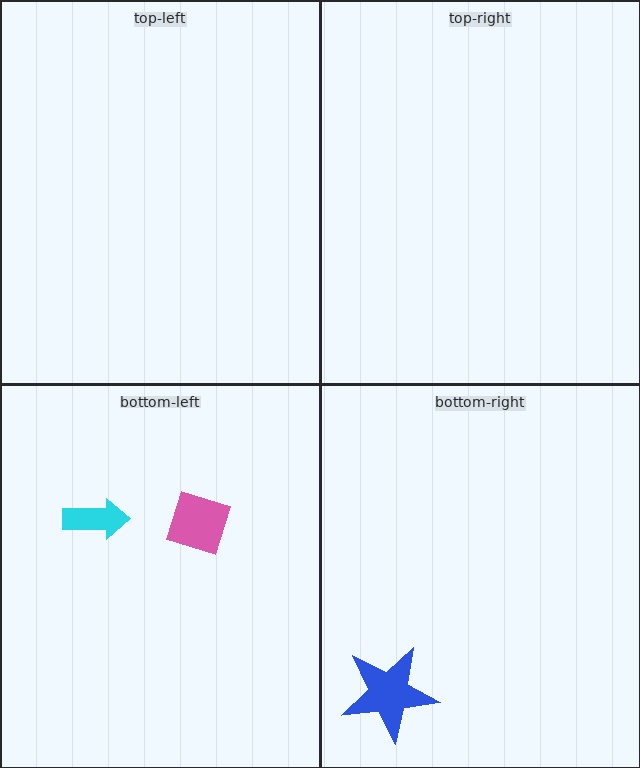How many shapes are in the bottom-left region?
2.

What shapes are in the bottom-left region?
The cyan arrow, the pink diamond.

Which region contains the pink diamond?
The bottom-left region.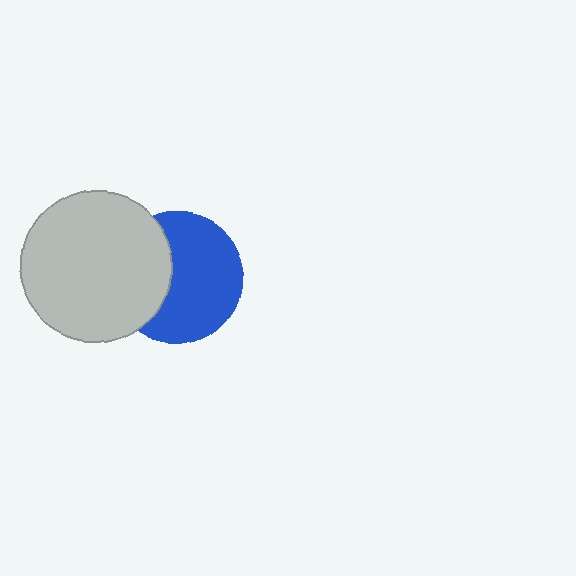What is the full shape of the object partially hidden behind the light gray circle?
The partially hidden object is a blue circle.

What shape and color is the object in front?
The object in front is a light gray circle.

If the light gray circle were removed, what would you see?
You would see the complete blue circle.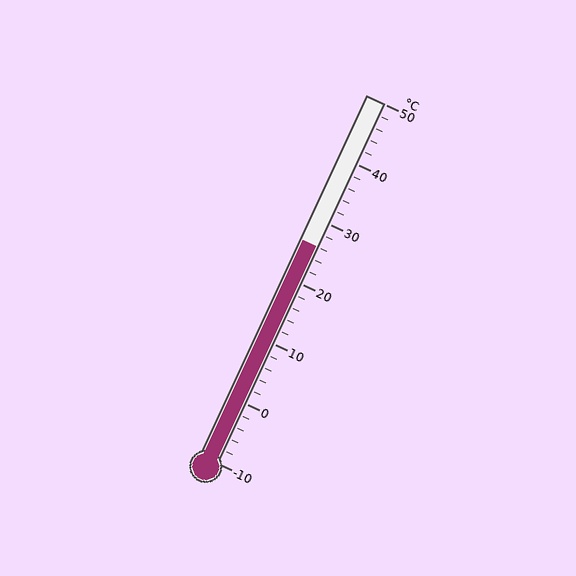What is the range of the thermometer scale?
The thermometer scale ranges from -10°C to 50°C.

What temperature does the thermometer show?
The thermometer shows approximately 26°C.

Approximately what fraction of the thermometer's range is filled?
The thermometer is filled to approximately 60% of its range.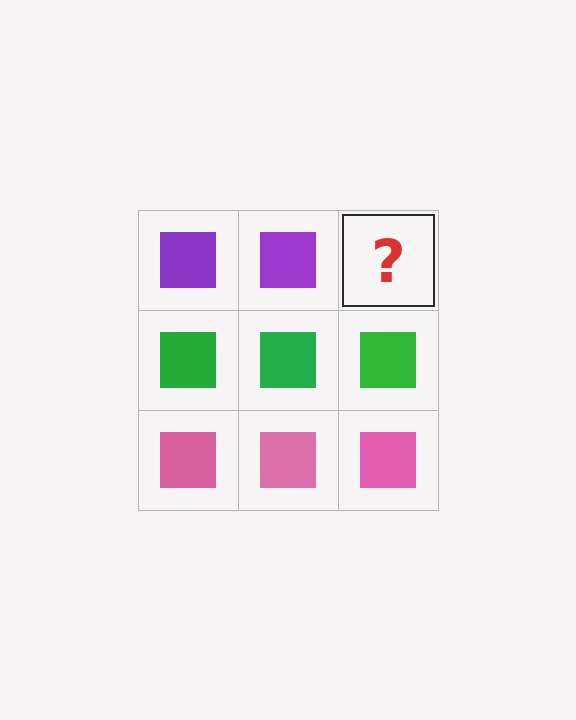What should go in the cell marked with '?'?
The missing cell should contain a purple square.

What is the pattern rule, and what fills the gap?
The rule is that each row has a consistent color. The gap should be filled with a purple square.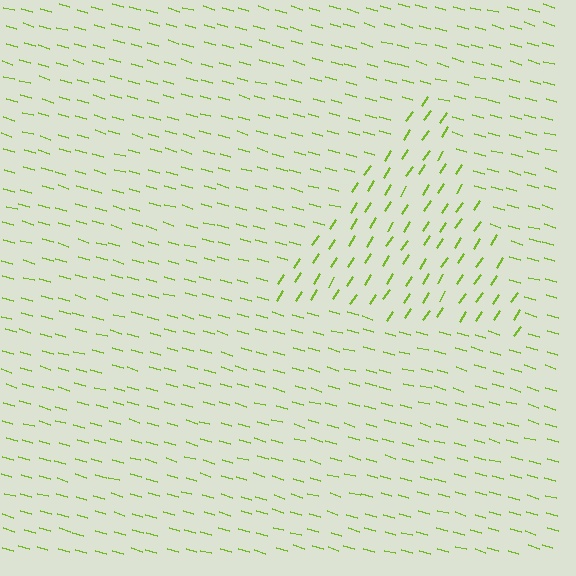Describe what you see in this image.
The image is filled with small lime line segments. A triangle region in the image has lines oriented differently from the surrounding lines, creating a visible texture boundary.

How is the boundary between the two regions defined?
The boundary is defined purely by a change in line orientation (approximately 73 degrees difference). All lines are the same color and thickness.